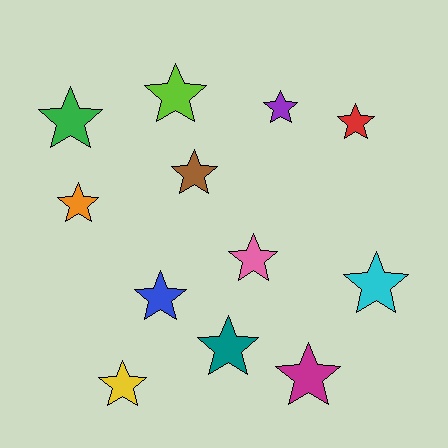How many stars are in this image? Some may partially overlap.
There are 12 stars.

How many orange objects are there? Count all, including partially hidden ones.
There is 1 orange object.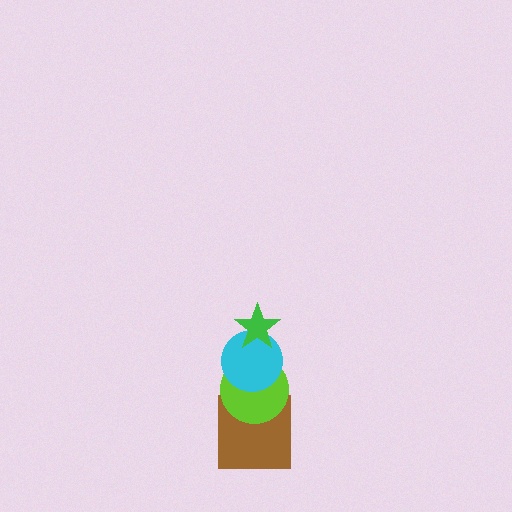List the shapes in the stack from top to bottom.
From top to bottom: the green star, the cyan circle, the lime circle, the brown square.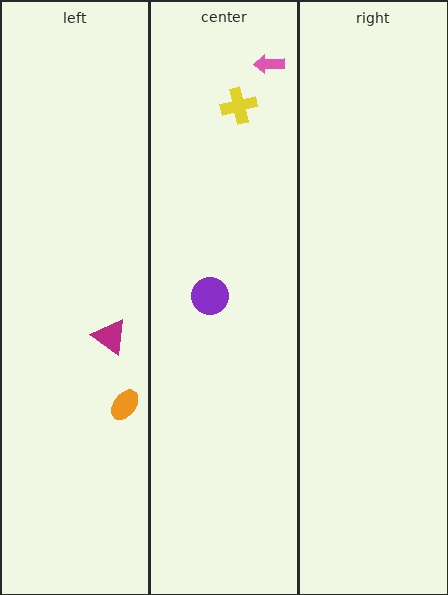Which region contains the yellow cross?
The center region.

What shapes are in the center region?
The purple circle, the pink arrow, the yellow cross.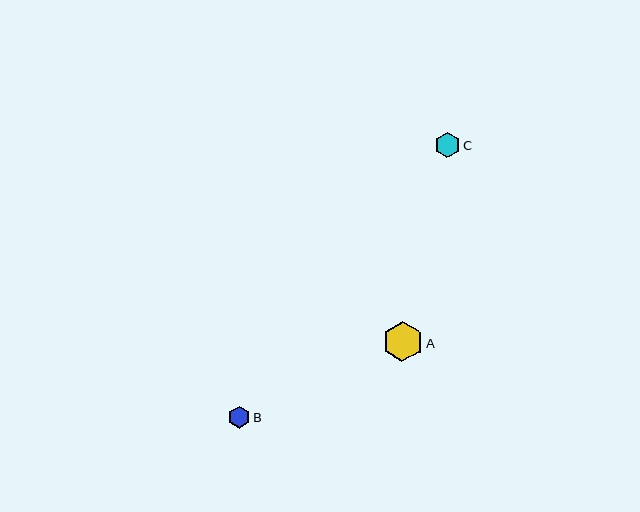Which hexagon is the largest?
Hexagon A is the largest with a size of approximately 40 pixels.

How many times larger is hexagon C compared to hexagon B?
Hexagon C is approximately 1.1 times the size of hexagon B.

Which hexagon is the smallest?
Hexagon B is the smallest with a size of approximately 22 pixels.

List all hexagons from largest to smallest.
From largest to smallest: A, C, B.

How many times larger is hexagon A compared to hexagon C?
Hexagon A is approximately 1.6 times the size of hexagon C.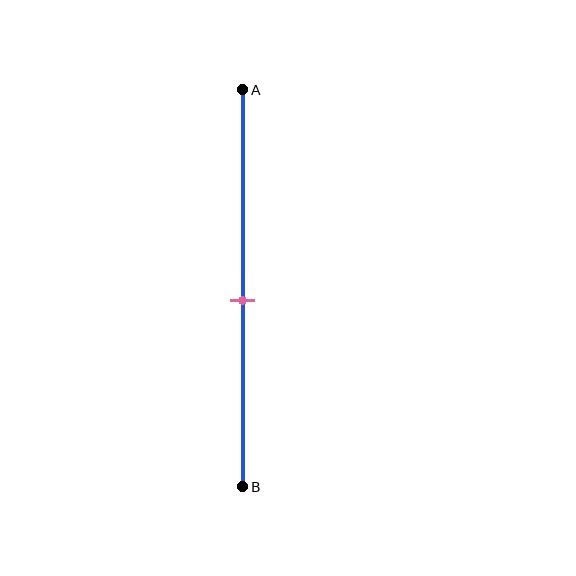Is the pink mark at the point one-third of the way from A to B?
No, the mark is at about 55% from A, not at the 33% one-third point.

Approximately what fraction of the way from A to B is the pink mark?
The pink mark is approximately 55% of the way from A to B.